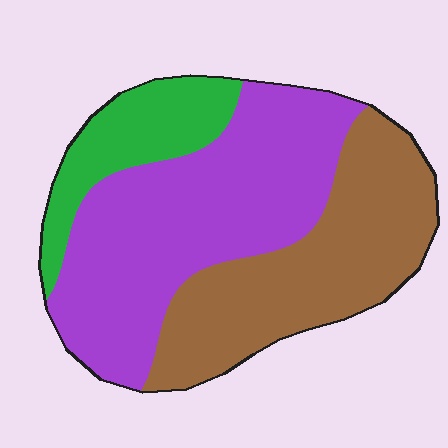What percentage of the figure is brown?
Brown takes up about three eighths (3/8) of the figure.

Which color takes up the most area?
Purple, at roughly 50%.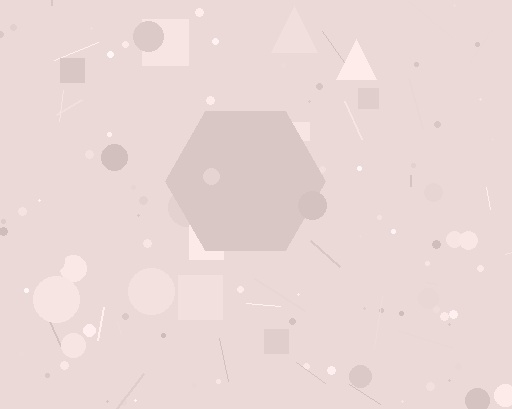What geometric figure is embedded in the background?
A hexagon is embedded in the background.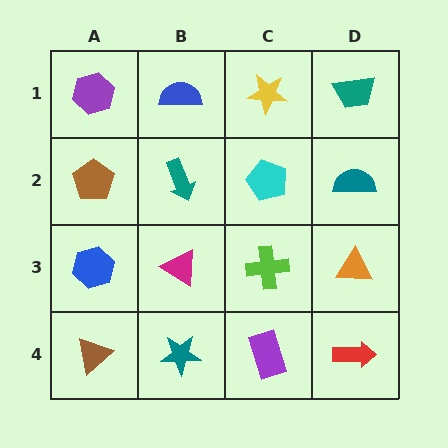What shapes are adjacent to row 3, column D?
A teal semicircle (row 2, column D), a red arrow (row 4, column D), a lime cross (row 3, column C).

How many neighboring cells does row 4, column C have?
3.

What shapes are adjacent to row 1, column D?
A teal semicircle (row 2, column D), a yellow star (row 1, column C).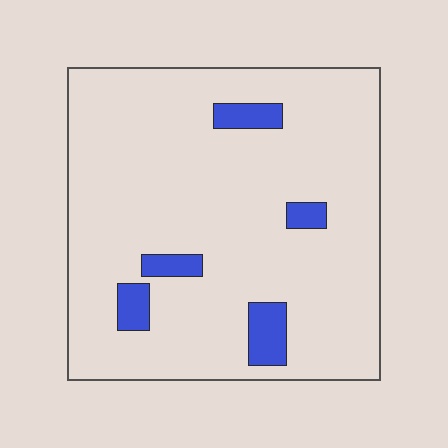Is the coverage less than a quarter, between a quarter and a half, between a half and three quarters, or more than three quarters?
Less than a quarter.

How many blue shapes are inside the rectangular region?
5.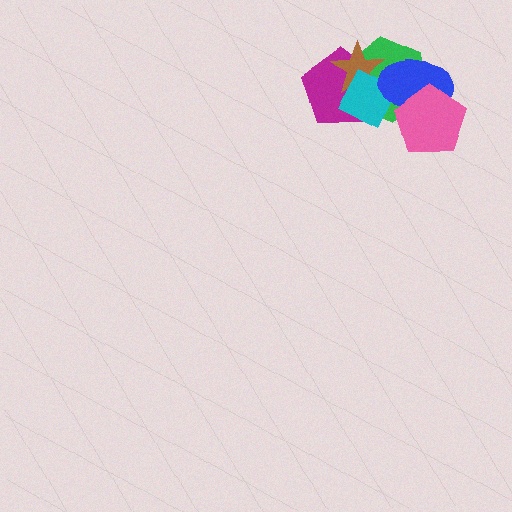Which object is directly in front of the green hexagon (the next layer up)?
The brown star is directly in front of the green hexagon.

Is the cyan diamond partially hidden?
Yes, it is partially covered by another shape.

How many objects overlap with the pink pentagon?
2 objects overlap with the pink pentagon.